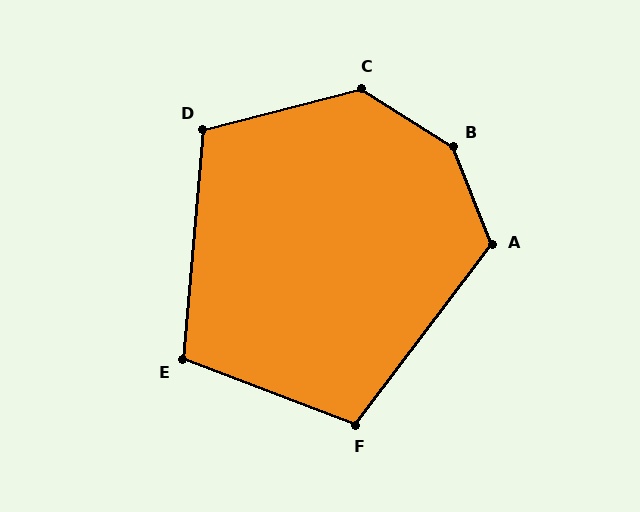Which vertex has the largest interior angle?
B, at approximately 144 degrees.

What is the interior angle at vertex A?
Approximately 121 degrees (obtuse).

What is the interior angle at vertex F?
Approximately 107 degrees (obtuse).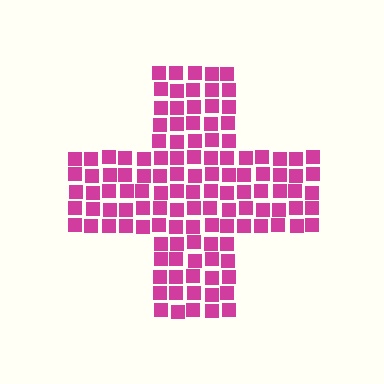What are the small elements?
The small elements are squares.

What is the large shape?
The large shape is a cross.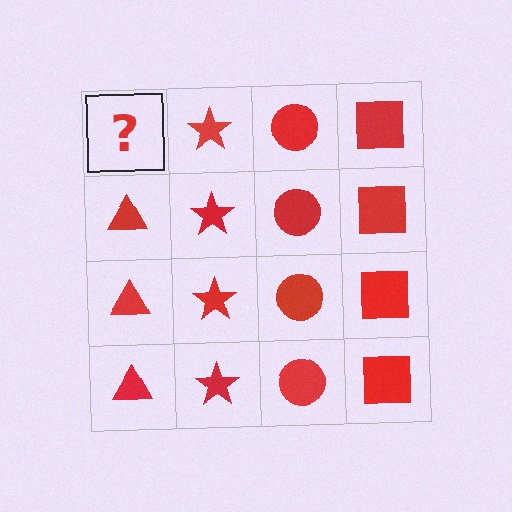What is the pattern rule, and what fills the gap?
The rule is that each column has a consistent shape. The gap should be filled with a red triangle.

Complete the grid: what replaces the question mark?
The question mark should be replaced with a red triangle.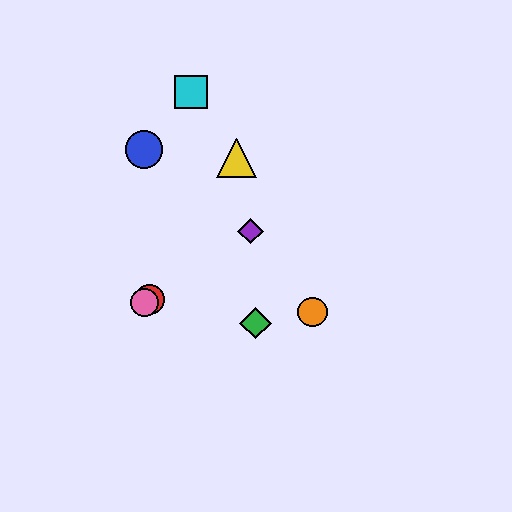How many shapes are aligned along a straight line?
3 shapes (the red circle, the purple diamond, the pink circle) are aligned along a straight line.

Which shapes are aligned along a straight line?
The red circle, the purple diamond, the pink circle are aligned along a straight line.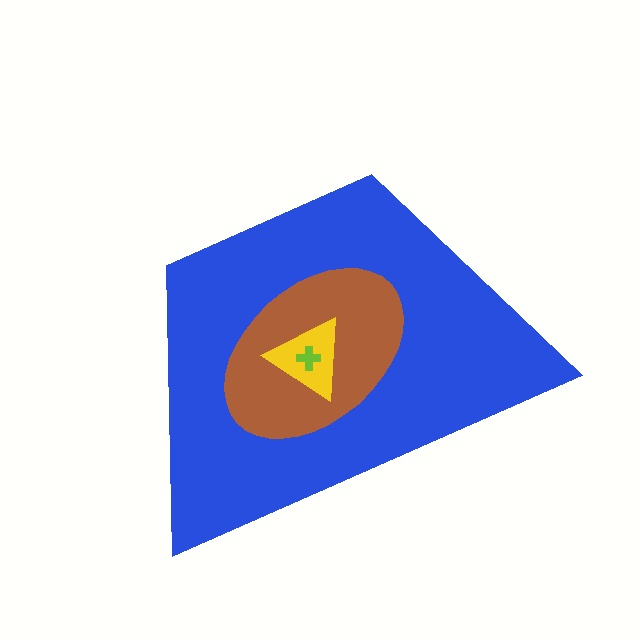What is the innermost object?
The lime cross.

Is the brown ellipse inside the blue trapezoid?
Yes.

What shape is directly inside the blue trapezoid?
The brown ellipse.